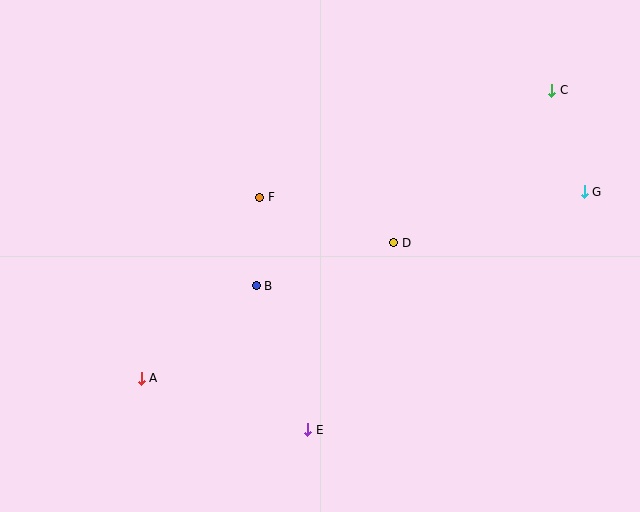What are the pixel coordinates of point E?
Point E is at (308, 430).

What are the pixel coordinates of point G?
Point G is at (584, 192).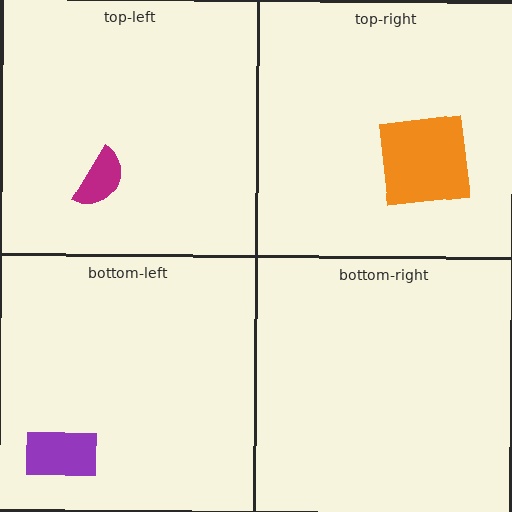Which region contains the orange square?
The top-right region.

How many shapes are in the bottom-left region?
1.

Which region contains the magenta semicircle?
The top-left region.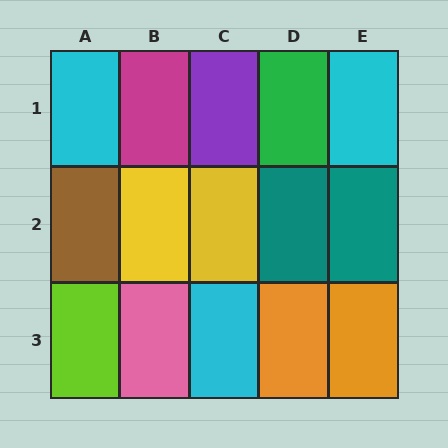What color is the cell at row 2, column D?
Teal.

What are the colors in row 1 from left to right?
Cyan, magenta, purple, green, cyan.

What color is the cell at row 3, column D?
Orange.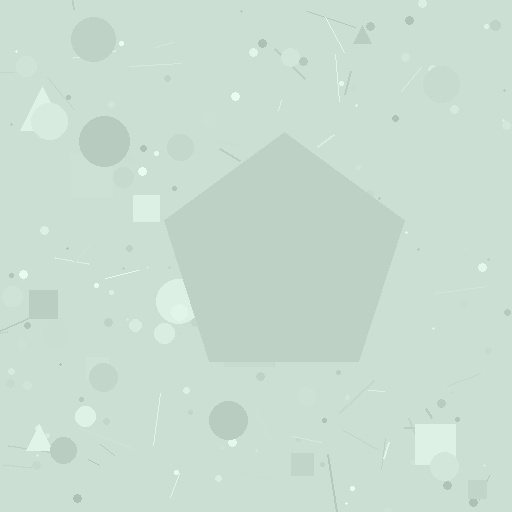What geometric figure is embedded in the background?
A pentagon is embedded in the background.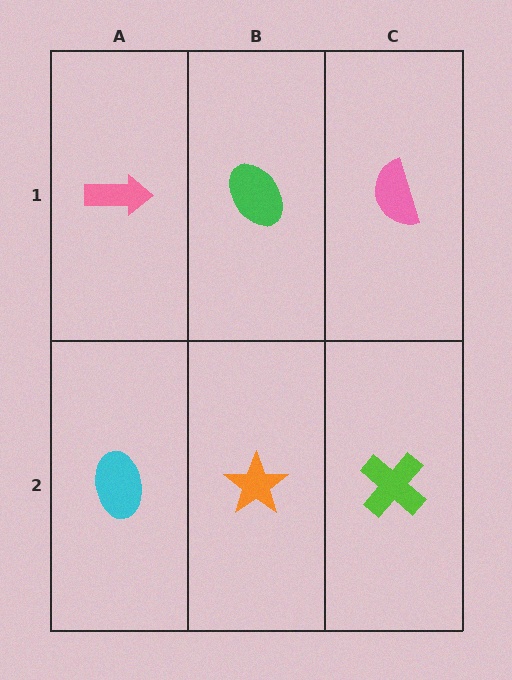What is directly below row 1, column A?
A cyan ellipse.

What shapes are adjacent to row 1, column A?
A cyan ellipse (row 2, column A), a green ellipse (row 1, column B).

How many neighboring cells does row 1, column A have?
2.